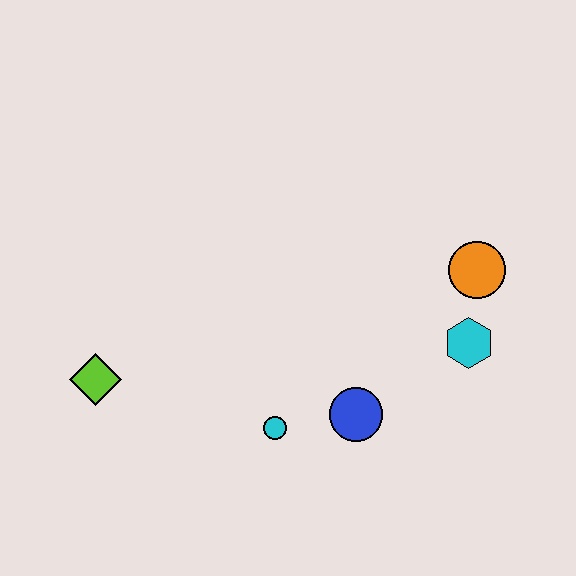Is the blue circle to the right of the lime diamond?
Yes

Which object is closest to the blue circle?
The cyan circle is closest to the blue circle.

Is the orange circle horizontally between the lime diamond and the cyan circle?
No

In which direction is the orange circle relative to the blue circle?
The orange circle is above the blue circle.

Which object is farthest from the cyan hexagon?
The lime diamond is farthest from the cyan hexagon.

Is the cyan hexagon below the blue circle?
No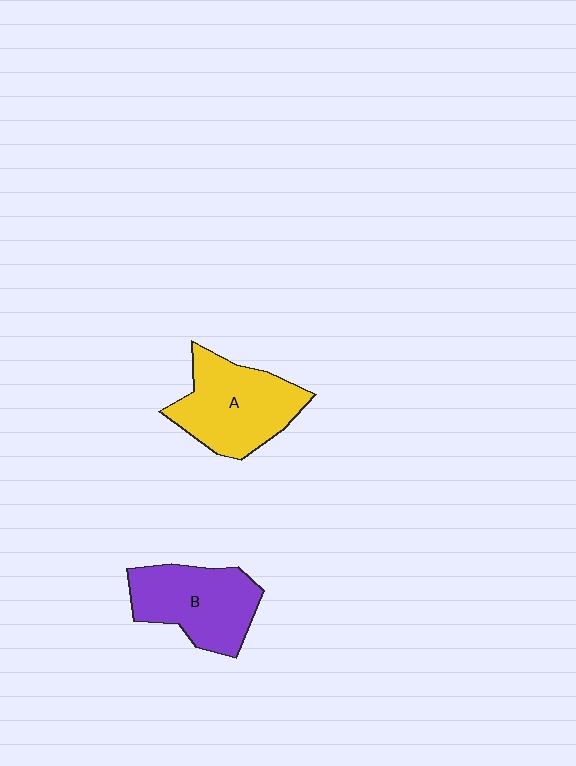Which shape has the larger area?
Shape A (yellow).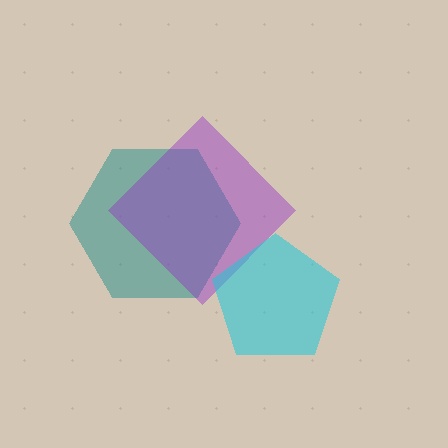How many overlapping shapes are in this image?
There are 3 overlapping shapes in the image.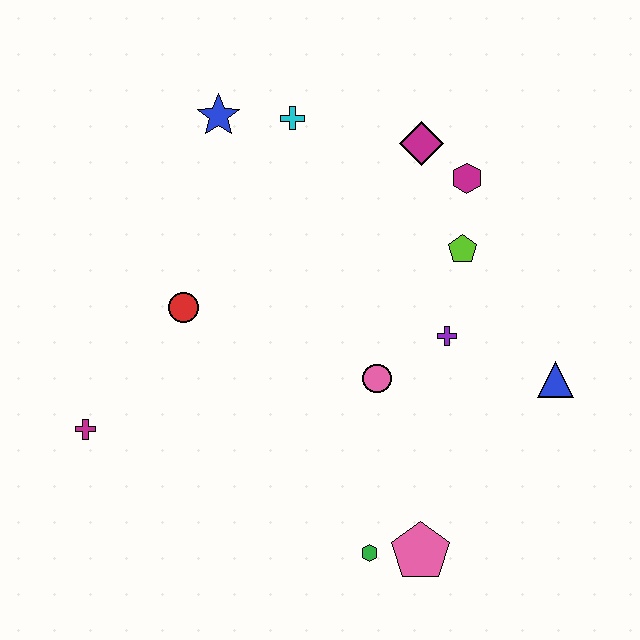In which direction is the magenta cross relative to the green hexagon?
The magenta cross is to the left of the green hexagon.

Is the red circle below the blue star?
Yes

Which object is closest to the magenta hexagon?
The magenta diamond is closest to the magenta hexagon.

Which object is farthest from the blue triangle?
The magenta cross is farthest from the blue triangle.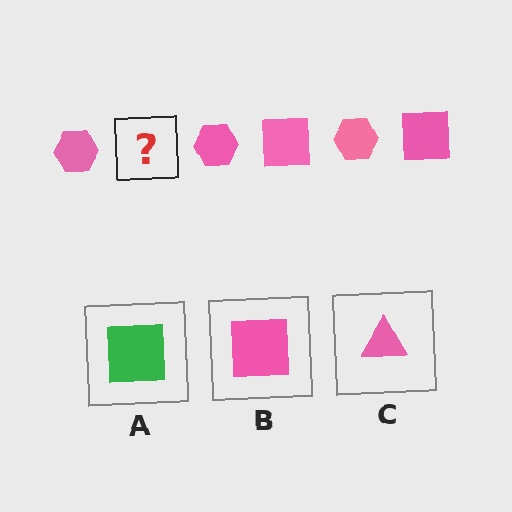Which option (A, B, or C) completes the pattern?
B.